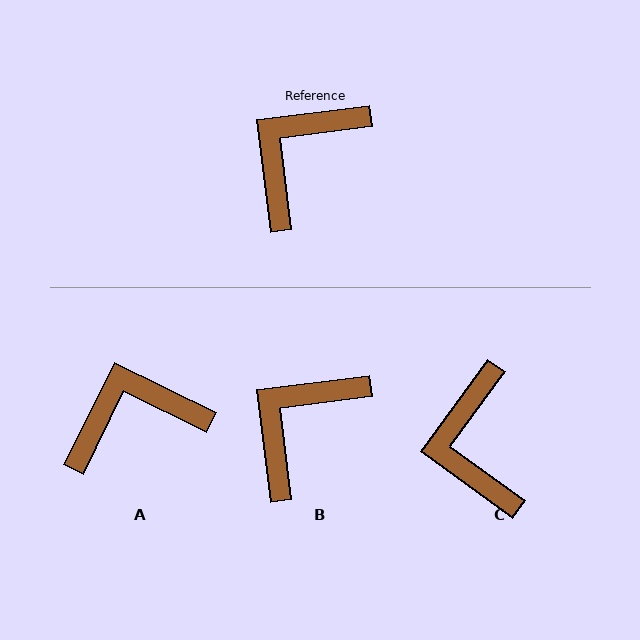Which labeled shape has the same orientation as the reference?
B.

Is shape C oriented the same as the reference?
No, it is off by about 47 degrees.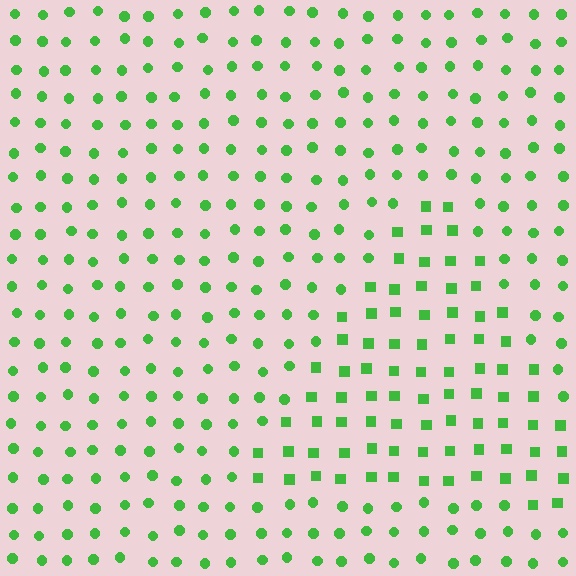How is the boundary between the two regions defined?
The boundary is defined by a change in element shape: squares inside vs. circles outside. All elements share the same color and spacing.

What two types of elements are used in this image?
The image uses squares inside the triangle region and circles outside it.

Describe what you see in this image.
The image is filled with small green elements arranged in a uniform grid. A triangle-shaped region contains squares, while the surrounding area contains circles. The boundary is defined purely by the change in element shape.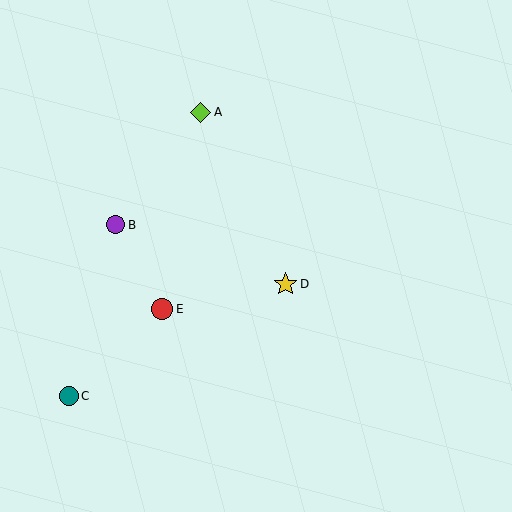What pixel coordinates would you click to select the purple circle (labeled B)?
Click at (116, 225) to select the purple circle B.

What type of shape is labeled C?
Shape C is a teal circle.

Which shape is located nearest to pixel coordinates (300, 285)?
The yellow star (labeled D) at (285, 284) is nearest to that location.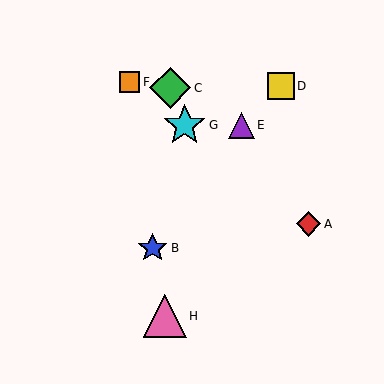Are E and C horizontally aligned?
No, E is at y≈125 and C is at y≈88.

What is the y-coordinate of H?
Object H is at y≈316.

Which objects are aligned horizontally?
Objects E, G are aligned horizontally.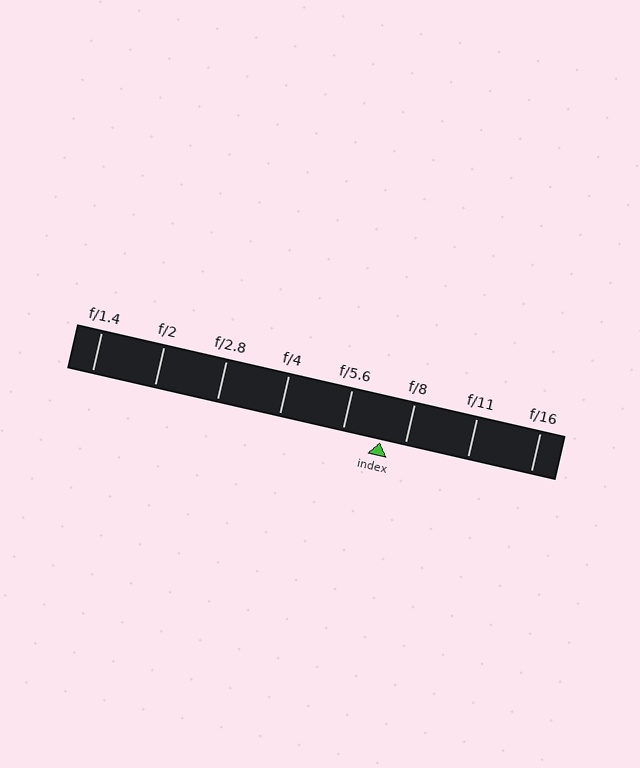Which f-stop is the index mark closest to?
The index mark is closest to f/8.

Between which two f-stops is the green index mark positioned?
The index mark is between f/5.6 and f/8.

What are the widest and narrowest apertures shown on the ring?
The widest aperture shown is f/1.4 and the narrowest is f/16.